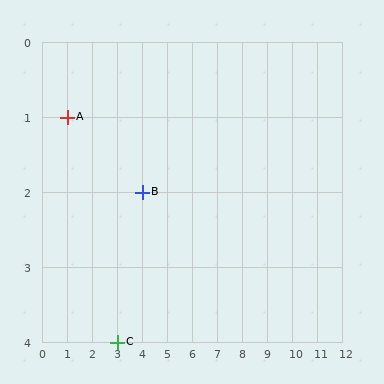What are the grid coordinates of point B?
Point B is at grid coordinates (4, 2).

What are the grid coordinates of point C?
Point C is at grid coordinates (3, 4).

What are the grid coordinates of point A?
Point A is at grid coordinates (1, 1).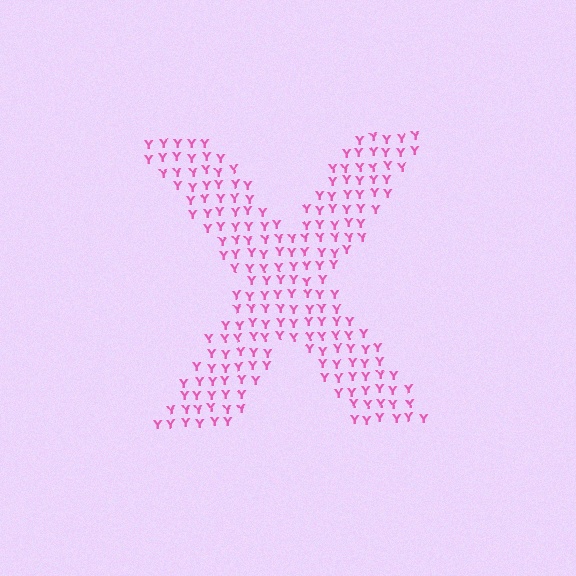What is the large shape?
The large shape is the letter X.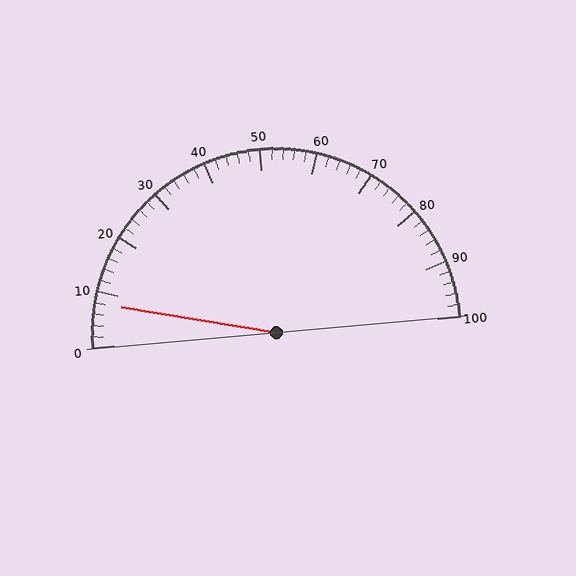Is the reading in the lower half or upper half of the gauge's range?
The reading is in the lower half of the range (0 to 100).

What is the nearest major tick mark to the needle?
The nearest major tick mark is 10.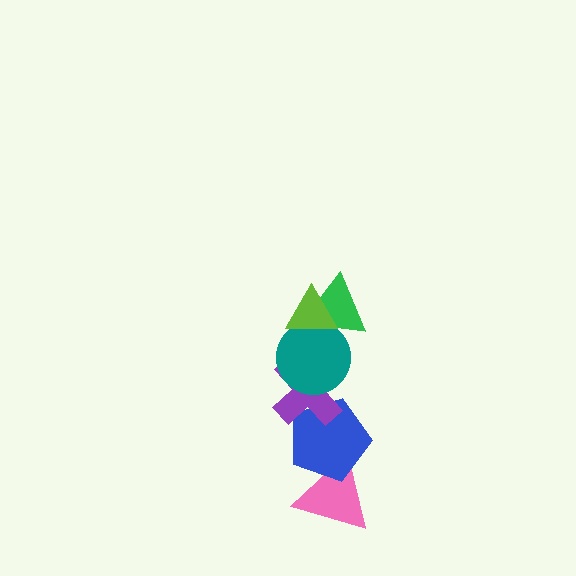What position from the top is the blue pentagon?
The blue pentagon is 5th from the top.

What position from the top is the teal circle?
The teal circle is 3rd from the top.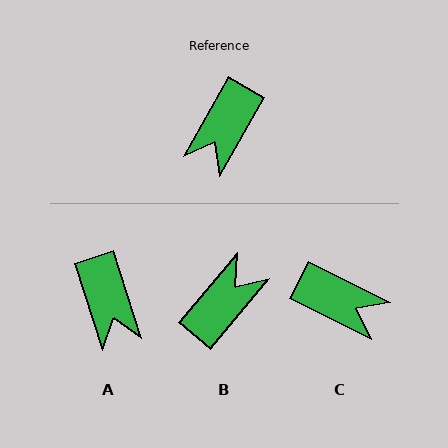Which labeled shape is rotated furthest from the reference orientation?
B, about 170 degrees away.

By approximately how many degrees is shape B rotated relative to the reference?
Approximately 170 degrees counter-clockwise.